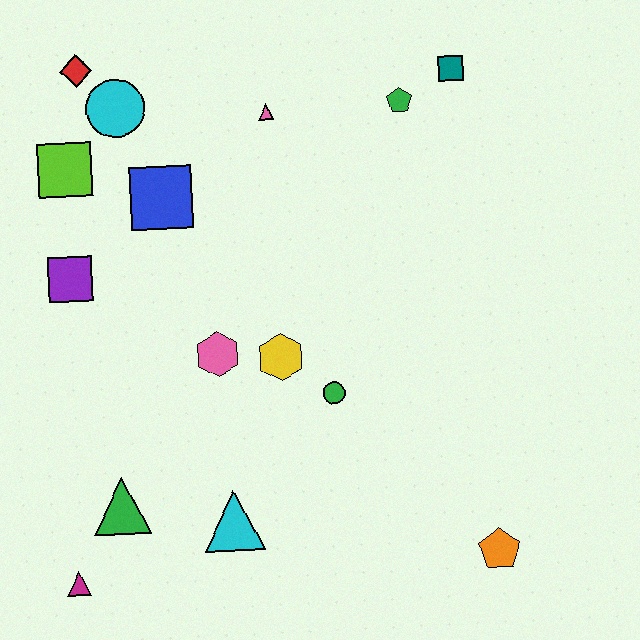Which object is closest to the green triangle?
The magenta triangle is closest to the green triangle.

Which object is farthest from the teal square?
The magenta triangle is farthest from the teal square.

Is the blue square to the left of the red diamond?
No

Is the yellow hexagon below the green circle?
No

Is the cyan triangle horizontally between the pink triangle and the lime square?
Yes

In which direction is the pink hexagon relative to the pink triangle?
The pink hexagon is below the pink triangle.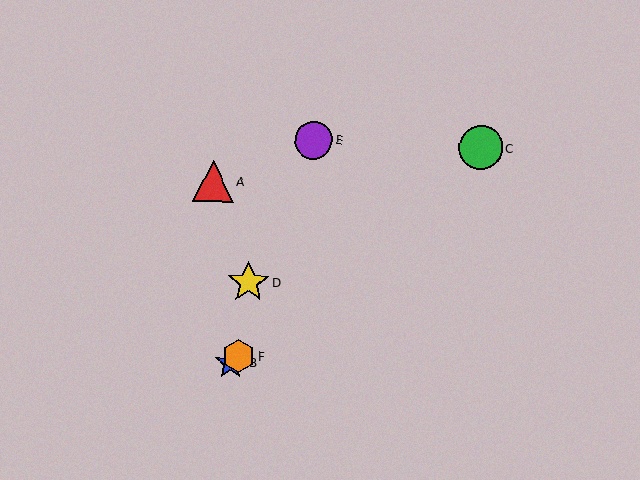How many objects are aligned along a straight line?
3 objects (B, C, F) are aligned along a straight line.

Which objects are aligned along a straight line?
Objects B, C, F are aligned along a straight line.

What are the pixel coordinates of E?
Object E is at (313, 140).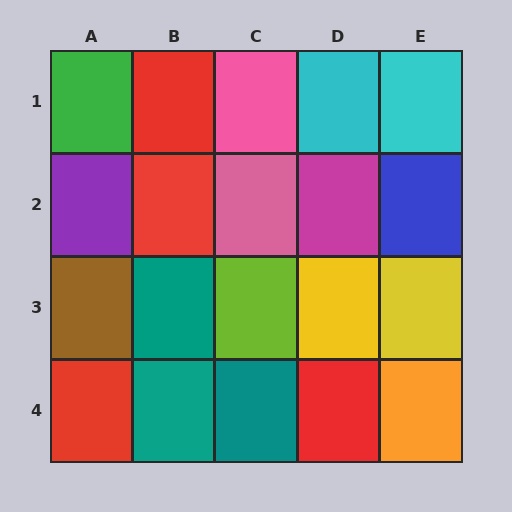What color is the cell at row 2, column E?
Blue.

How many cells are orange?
1 cell is orange.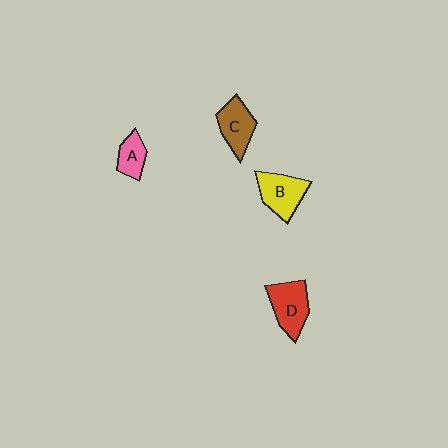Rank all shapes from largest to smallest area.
From largest to smallest: D (red), B (yellow), C (brown), A (pink).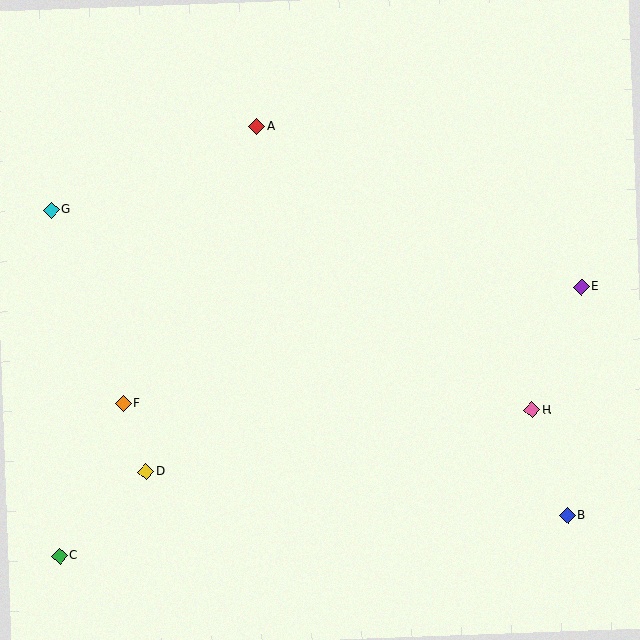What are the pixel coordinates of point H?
Point H is at (532, 410).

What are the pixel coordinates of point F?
Point F is at (123, 403).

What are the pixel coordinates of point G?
Point G is at (51, 210).